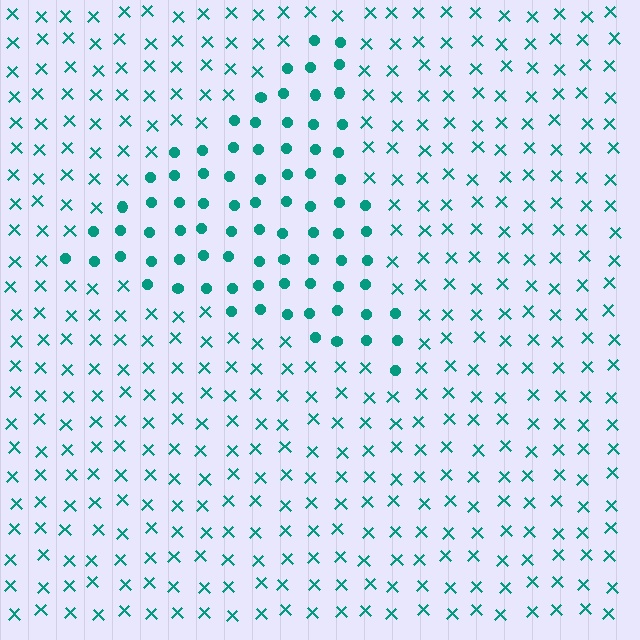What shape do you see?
I see a triangle.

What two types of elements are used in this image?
The image uses circles inside the triangle region and X marks outside it.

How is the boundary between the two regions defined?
The boundary is defined by a change in element shape: circles inside vs. X marks outside. All elements share the same color and spacing.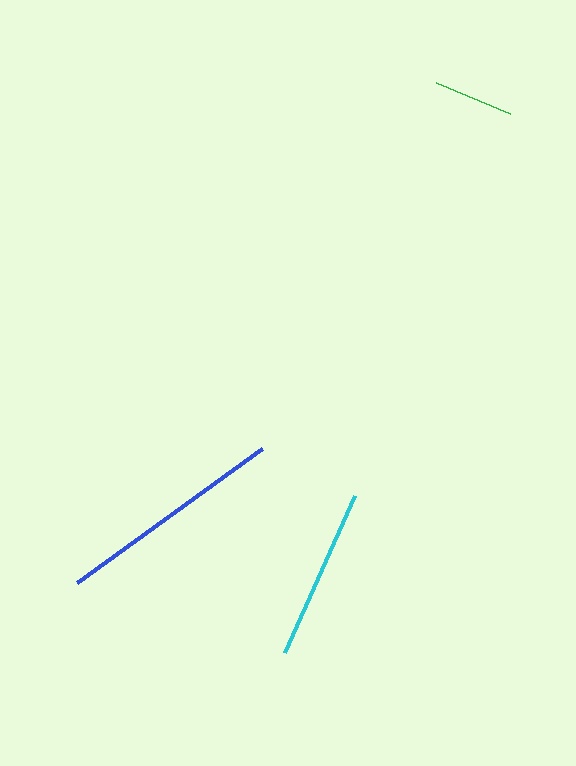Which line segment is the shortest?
The green line is the shortest at approximately 80 pixels.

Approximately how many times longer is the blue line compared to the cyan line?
The blue line is approximately 1.3 times the length of the cyan line.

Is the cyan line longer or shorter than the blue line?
The blue line is longer than the cyan line.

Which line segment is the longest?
The blue line is the longest at approximately 229 pixels.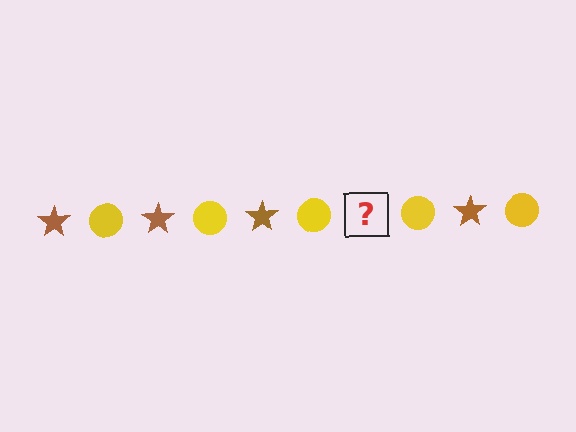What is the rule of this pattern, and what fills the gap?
The rule is that the pattern alternates between brown star and yellow circle. The gap should be filled with a brown star.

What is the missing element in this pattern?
The missing element is a brown star.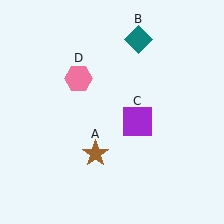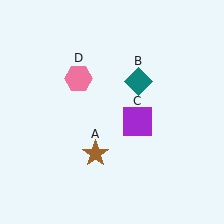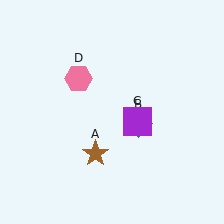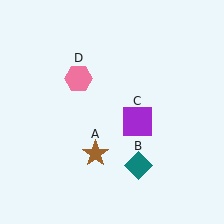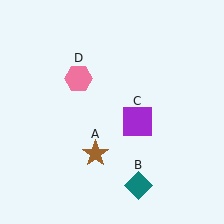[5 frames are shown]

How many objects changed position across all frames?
1 object changed position: teal diamond (object B).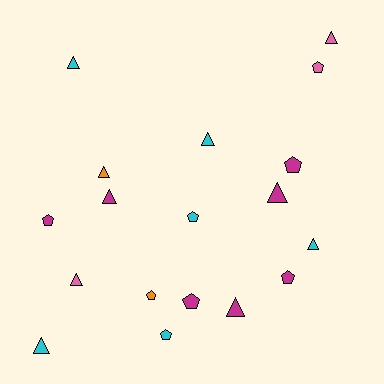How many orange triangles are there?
There is 1 orange triangle.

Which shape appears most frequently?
Triangle, with 10 objects.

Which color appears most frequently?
Magenta, with 7 objects.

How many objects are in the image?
There are 18 objects.